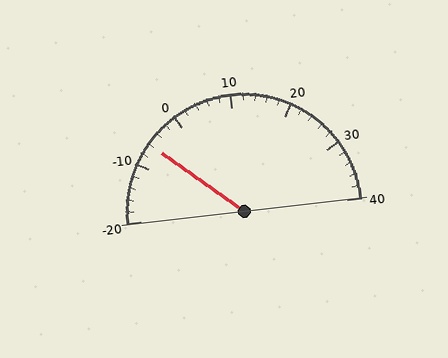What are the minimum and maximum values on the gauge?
The gauge ranges from -20 to 40.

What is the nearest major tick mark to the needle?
The nearest major tick mark is -10.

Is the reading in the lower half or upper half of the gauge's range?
The reading is in the lower half of the range (-20 to 40).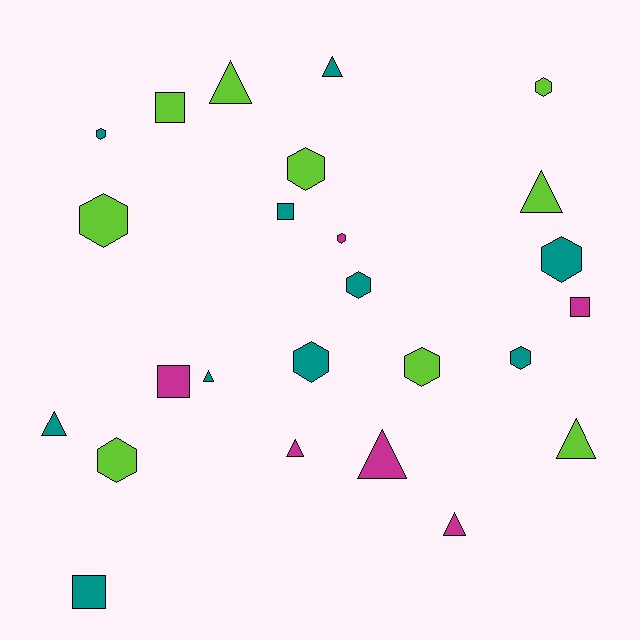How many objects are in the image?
There are 25 objects.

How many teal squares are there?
There are 2 teal squares.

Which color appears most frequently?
Teal, with 10 objects.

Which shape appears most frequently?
Hexagon, with 11 objects.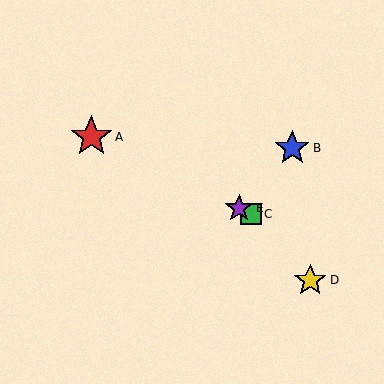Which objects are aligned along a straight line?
Objects A, C, E are aligned along a straight line.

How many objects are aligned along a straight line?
3 objects (A, C, E) are aligned along a straight line.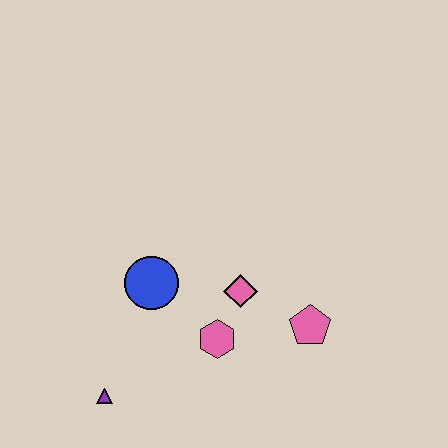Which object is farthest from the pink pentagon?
The purple triangle is farthest from the pink pentagon.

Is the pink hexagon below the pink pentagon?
Yes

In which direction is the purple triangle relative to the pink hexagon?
The purple triangle is to the left of the pink hexagon.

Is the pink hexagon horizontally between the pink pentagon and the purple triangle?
Yes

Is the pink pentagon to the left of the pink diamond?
No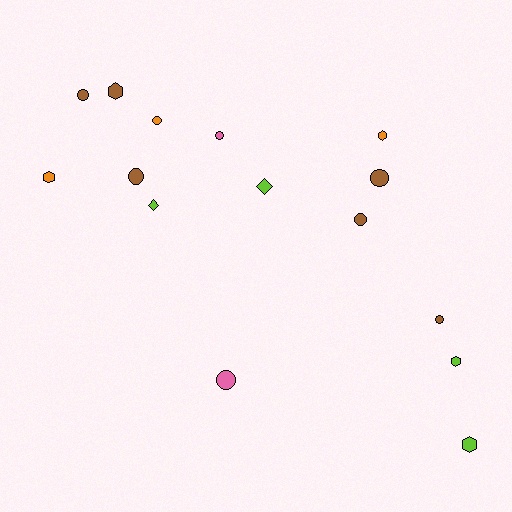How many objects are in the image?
There are 15 objects.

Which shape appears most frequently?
Circle, with 8 objects.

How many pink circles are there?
There are 2 pink circles.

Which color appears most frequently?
Brown, with 6 objects.